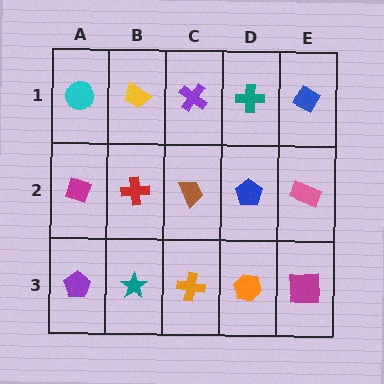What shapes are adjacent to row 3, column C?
A brown trapezoid (row 2, column C), a teal star (row 3, column B), an orange hexagon (row 3, column D).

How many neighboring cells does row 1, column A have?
2.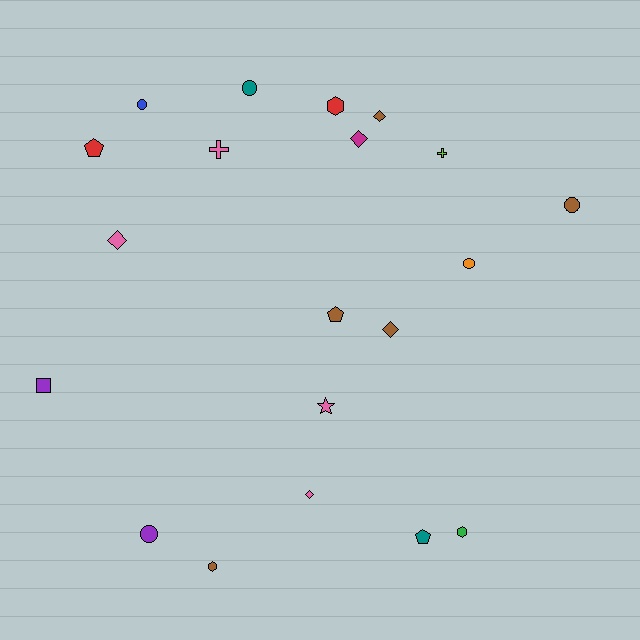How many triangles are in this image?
There are no triangles.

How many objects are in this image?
There are 20 objects.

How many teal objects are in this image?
There are 2 teal objects.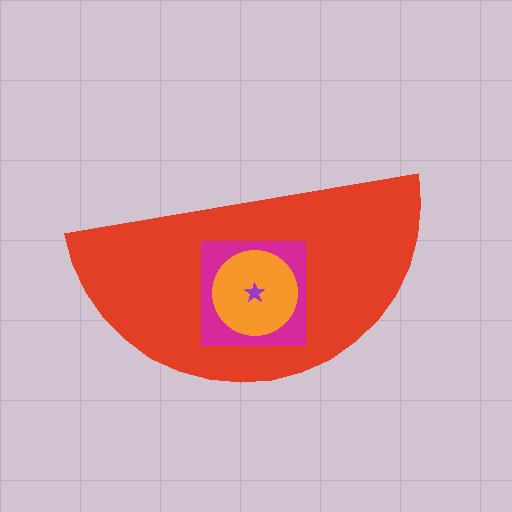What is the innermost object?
The purple star.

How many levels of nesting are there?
4.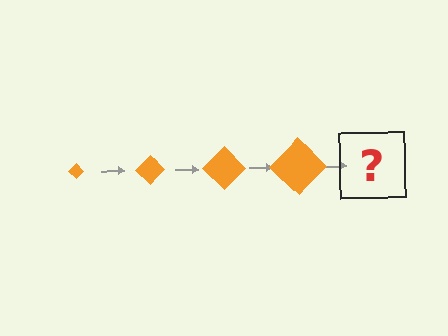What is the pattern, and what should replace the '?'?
The pattern is that the diamond gets progressively larger each step. The '?' should be an orange diamond, larger than the previous one.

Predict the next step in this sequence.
The next step is an orange diamond, larger than the previous one.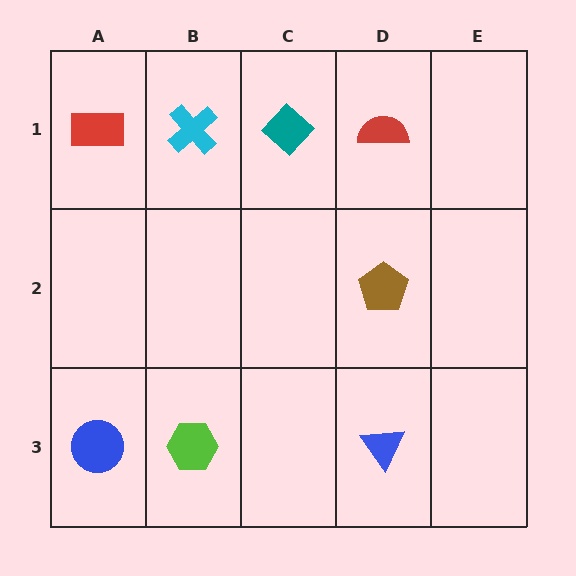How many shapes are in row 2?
1 shape.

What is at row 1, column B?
A cyan cross.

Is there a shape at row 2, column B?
No, that cell is empty.